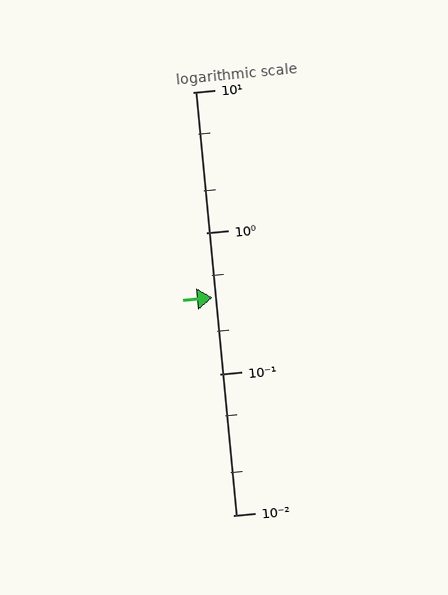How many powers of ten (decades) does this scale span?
The scale spans 3 decades, from 0.01 to 10.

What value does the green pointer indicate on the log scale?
The pointer indicates approximately 0.35.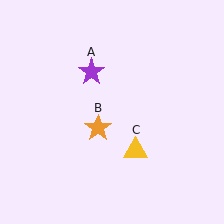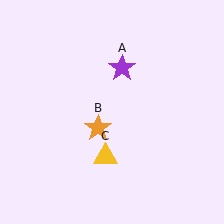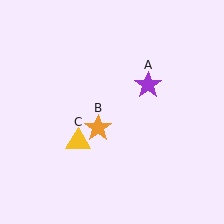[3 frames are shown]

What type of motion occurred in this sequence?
The purple star (object A), yellow triangle (object C) rotated clockwise around the center of the scene.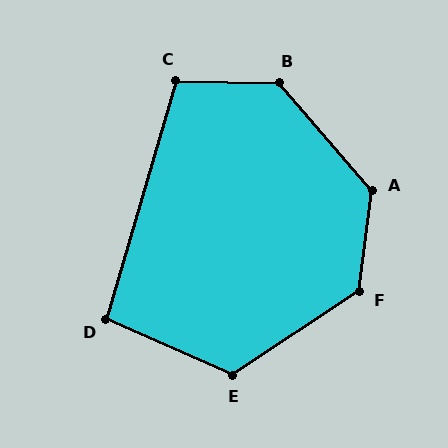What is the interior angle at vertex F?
Approximately 130 degrees (obtuse).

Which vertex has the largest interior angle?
A, at approximately 132 degrees.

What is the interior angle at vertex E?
Approximately 123 degrees (obtuse).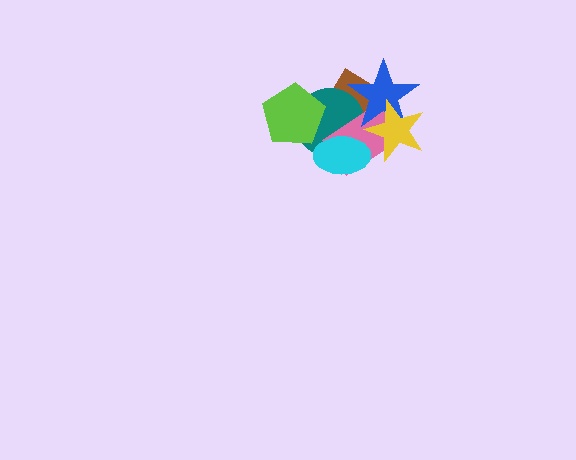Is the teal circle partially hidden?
Yes, it is partially covered by another shape.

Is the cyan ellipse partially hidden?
No, no other shape covers it.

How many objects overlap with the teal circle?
5 objects overlap with the teal circle.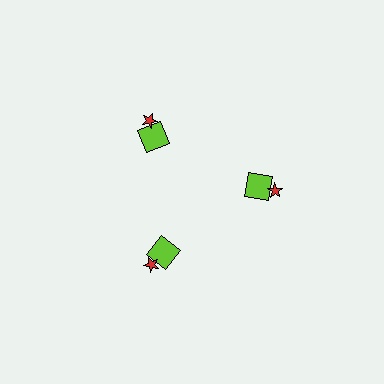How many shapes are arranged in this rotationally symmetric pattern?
There are 6 shapes, arranged in 3 groups of 2.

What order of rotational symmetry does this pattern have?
This pattern has 3-fold rotational symmetry.